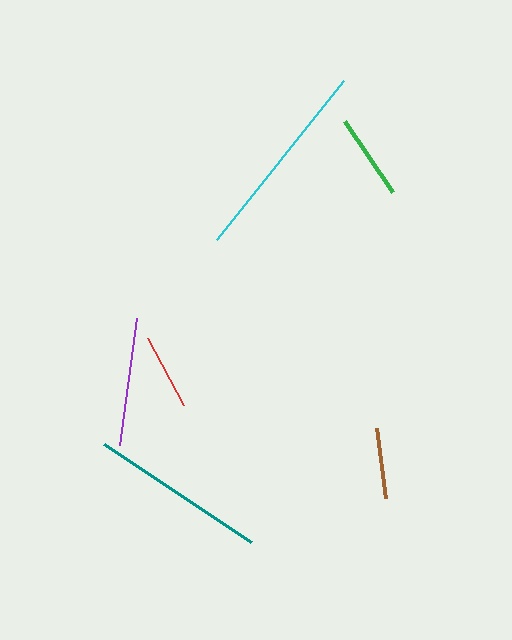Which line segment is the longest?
The cyan line is the longest at approximately 204 pixels.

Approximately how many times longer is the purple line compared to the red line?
The purple line is approximately 1.7 times the length of the red line.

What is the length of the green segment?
The green segment is approximately 85 pixels long.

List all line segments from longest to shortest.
From longest to shortest: cyan, teal, purple, green, red, brown.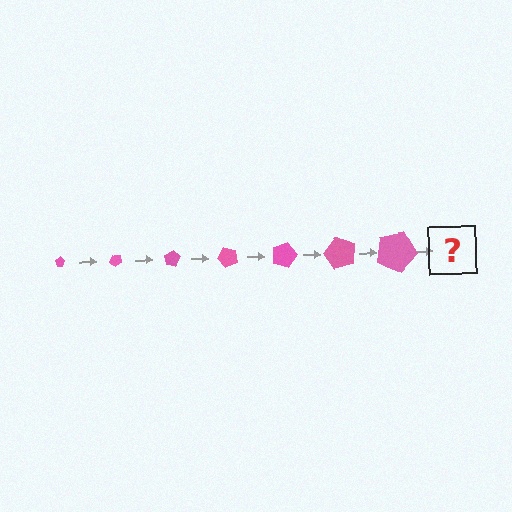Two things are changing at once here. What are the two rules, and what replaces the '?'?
The two rules are that the pentagon grows larger each step and it rotates 40 degrees each step. The '?' should be a pentagon, larger than the previous one and rotated 280 degrees from the start.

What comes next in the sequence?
The next element should be a pentagon, larger than the previous one and rotated 280 degrees from the start.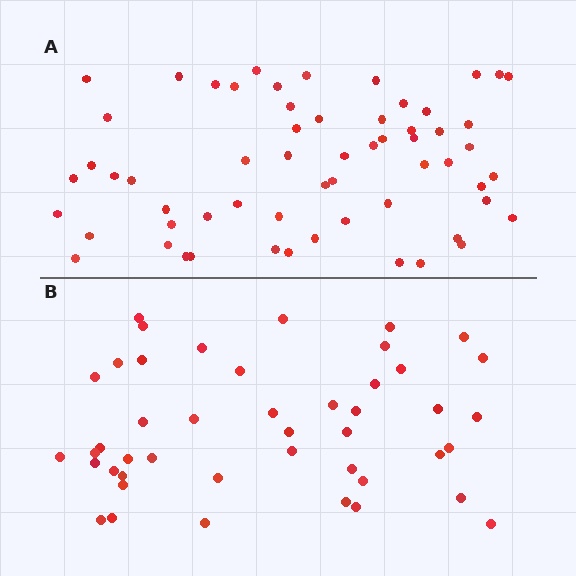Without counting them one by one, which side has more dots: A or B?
Region A (the top region) has more dots.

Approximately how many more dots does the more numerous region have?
Region A has approximately 15 more dots than region B.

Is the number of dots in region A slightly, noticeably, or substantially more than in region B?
Region A has noticeably more, but not dramatically so. The ratio is roughly 1.3 to 1.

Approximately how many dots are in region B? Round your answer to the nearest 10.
About 40 dots. (The exact count is 45, which rounds to 40.)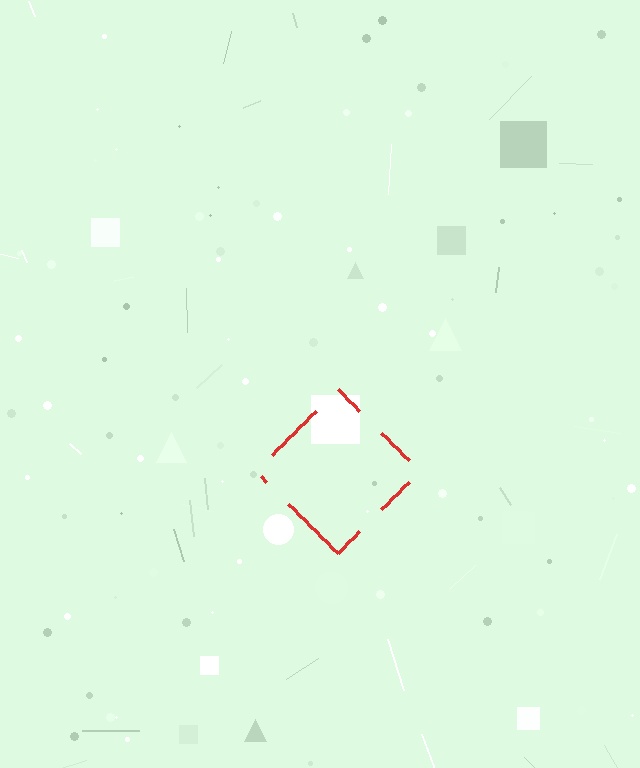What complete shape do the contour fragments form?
The contour fragments form a diamond.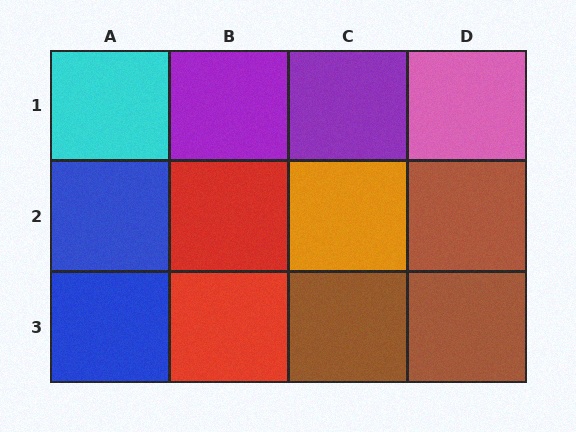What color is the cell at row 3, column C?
Brown.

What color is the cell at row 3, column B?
Red.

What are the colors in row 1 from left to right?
Cyan, purple, purple, pink.